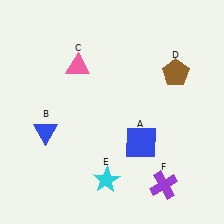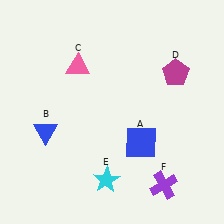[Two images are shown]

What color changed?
The pentagon (D) changed from brown in Image 1 to magenta in Image 2.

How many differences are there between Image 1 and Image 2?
There is 1 difference between the two images.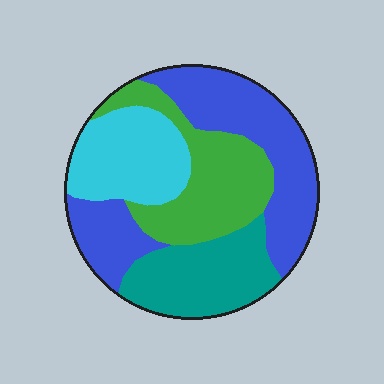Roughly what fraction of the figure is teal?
Teal covers 21% of the figure.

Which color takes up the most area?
Blue, at roughly 35%.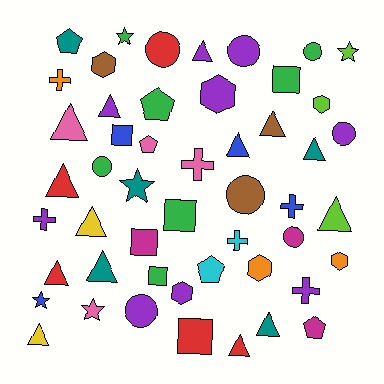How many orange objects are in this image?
There are 3 orange objects.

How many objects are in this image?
There are 50 objects.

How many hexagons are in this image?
There are 6 hexagons.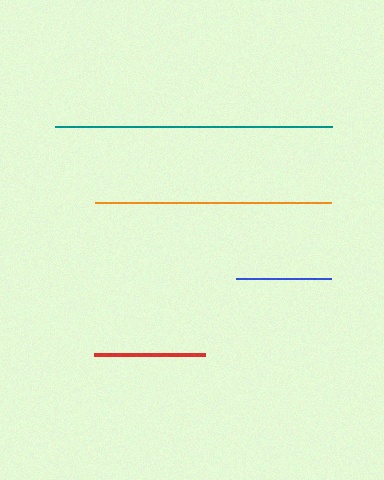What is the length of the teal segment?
The teal segment is approximately 277 pixels long.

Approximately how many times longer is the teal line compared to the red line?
The teal line is approximately 2.5 times the length of the red line.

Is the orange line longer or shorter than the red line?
The orange line is longer than the red line.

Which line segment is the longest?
The teal line is the longest at approximately 277 pixels.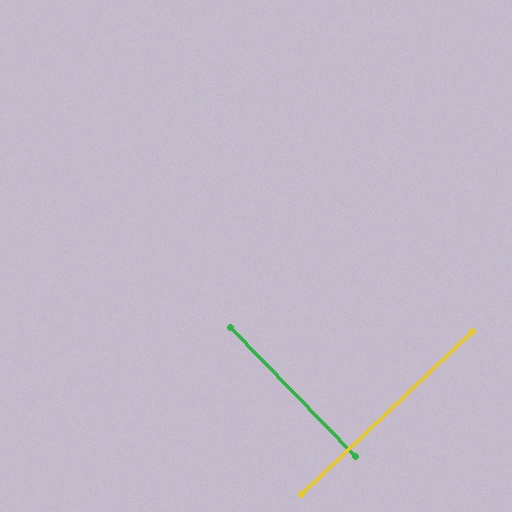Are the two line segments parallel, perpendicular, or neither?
Perpendicular — they meet at approximately 90°.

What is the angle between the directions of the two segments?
Approximately 90 degrees.